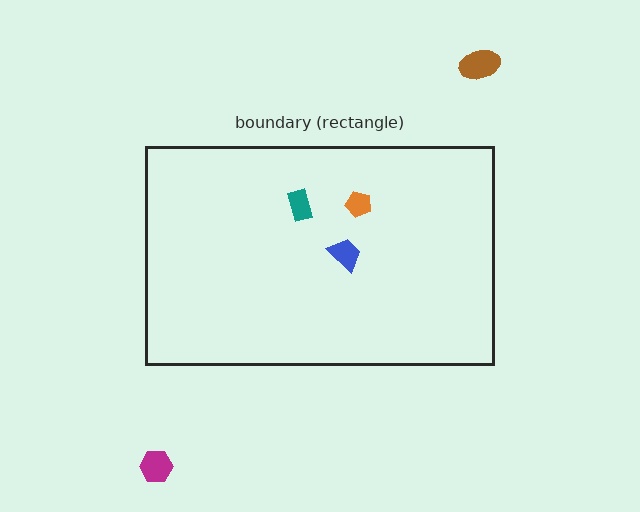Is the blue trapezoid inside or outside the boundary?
Inside.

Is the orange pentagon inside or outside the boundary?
Inside.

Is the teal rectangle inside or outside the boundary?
Inside.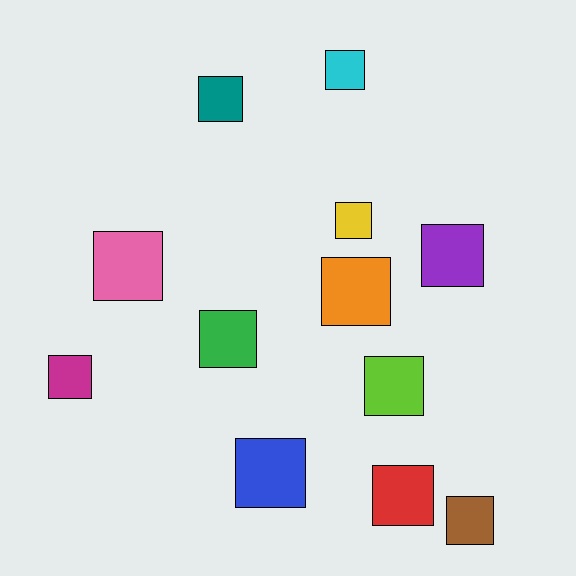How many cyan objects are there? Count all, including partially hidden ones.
There is 1 cyan object.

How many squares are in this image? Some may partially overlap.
There are 12 squares.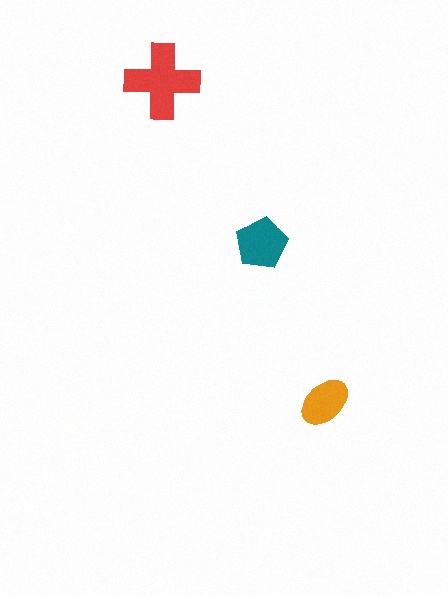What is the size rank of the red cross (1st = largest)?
1st.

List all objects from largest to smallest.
The red cross, the teal pentagon, the orange ellipse.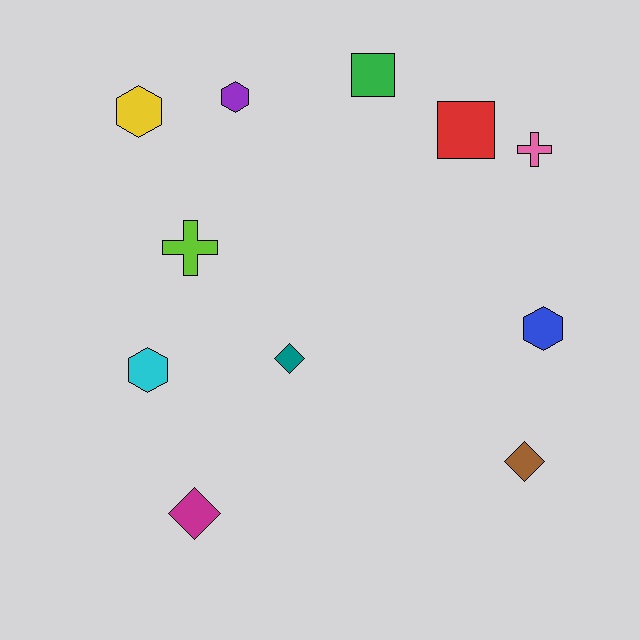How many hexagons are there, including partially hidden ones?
There are 4 hexagons.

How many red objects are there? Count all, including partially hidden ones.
There is 1 red object.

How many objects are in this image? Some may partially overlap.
There are 11 objects.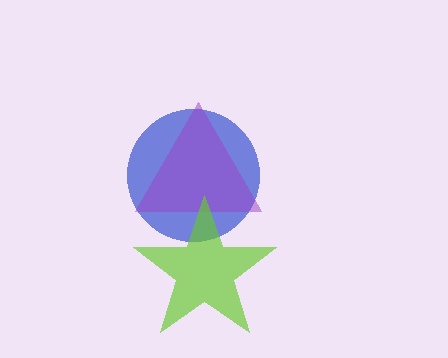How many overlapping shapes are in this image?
There are 3 overlapping shapes in the image.